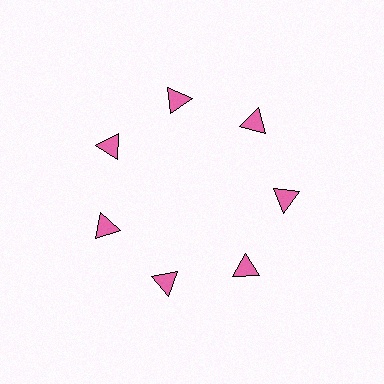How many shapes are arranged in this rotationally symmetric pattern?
There are 7 shapes, arranged in 7 groups of 1.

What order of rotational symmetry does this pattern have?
This pattern has 7-fold rotational symmetry.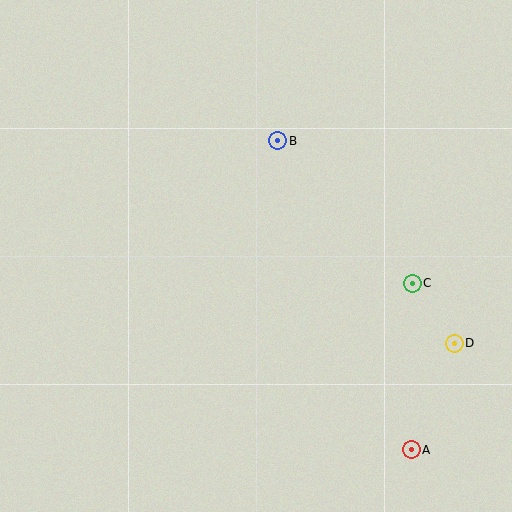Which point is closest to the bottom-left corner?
Point A is closest to the bottom-left corner.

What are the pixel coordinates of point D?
Point D is at (454, 343).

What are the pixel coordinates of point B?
Point B is at (278, 141).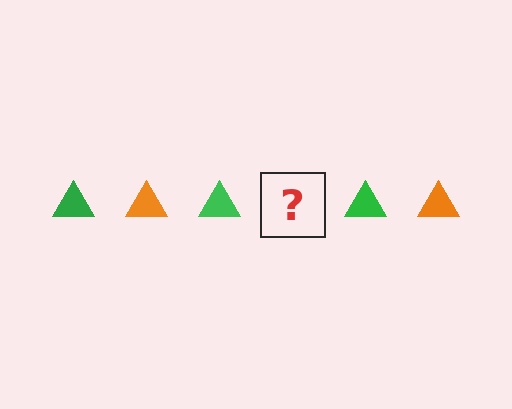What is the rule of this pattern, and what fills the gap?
The rule is that the pattern cycles through green, orange triangles. The gap should be filled with an orange triangle.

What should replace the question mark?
The question mark should be replaced with an orange triangle.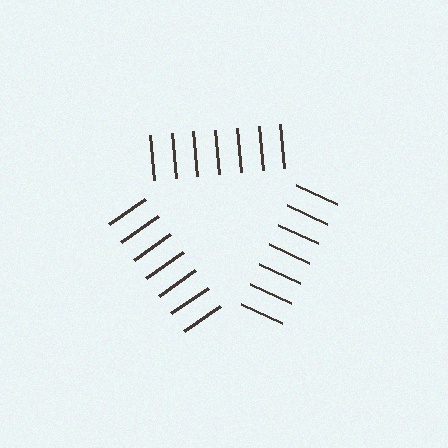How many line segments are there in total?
21 — 7 along each of the 3 edges.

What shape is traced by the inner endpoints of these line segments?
An illusory triangle — the line segments terminate on its edges but no continuous stroke is drawn.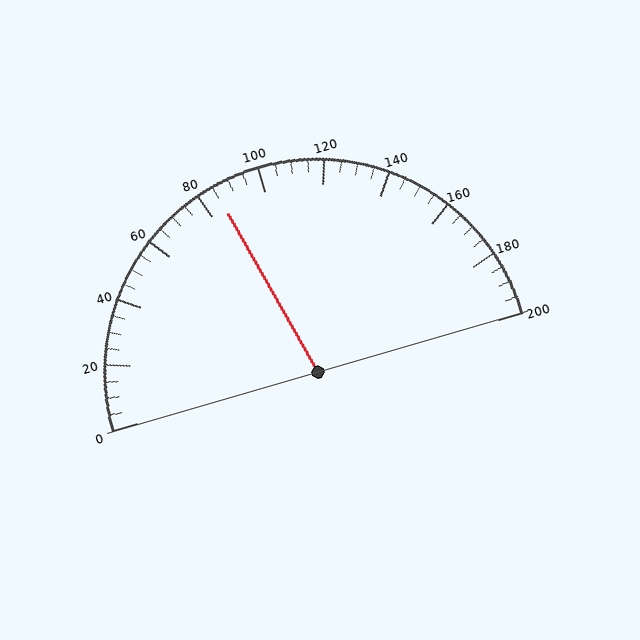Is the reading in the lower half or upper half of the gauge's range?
The reading is in the lower half of the range (0 to 200).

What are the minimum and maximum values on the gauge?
The gauge ranges from 0 to 200.